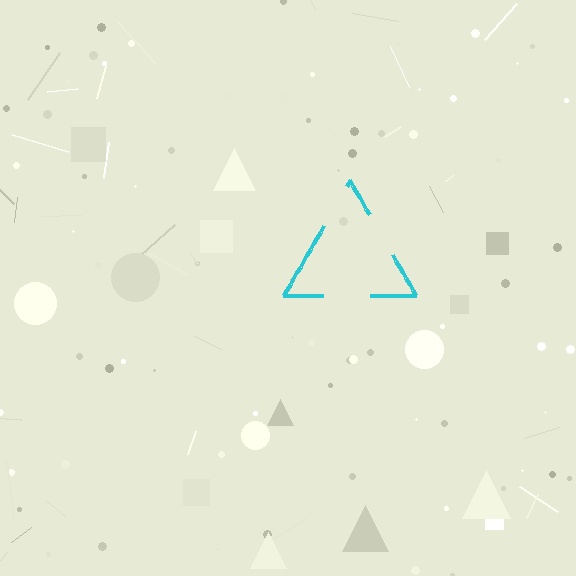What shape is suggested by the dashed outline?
The dashed outline suggests a triangle.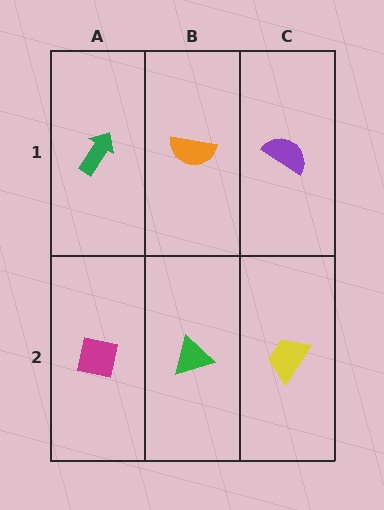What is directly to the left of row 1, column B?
A green arrow.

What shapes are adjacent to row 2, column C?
A purple semicircle (row 1, column C), a green triangle (row 2, column B).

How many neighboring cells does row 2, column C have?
2.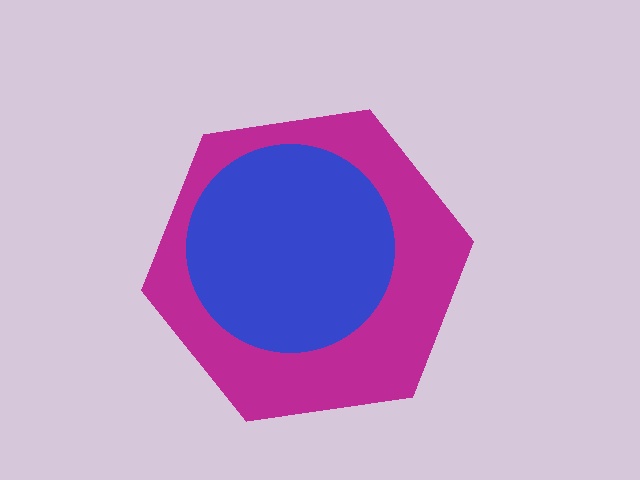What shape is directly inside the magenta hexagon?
The blue circle.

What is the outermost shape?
The magenta hexagon.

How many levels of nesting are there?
2.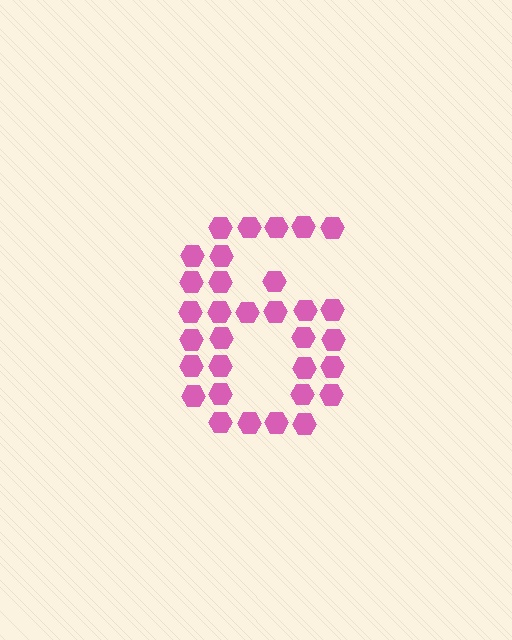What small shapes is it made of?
It is made of small hexagons.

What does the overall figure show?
The overall figure shows the digit 6.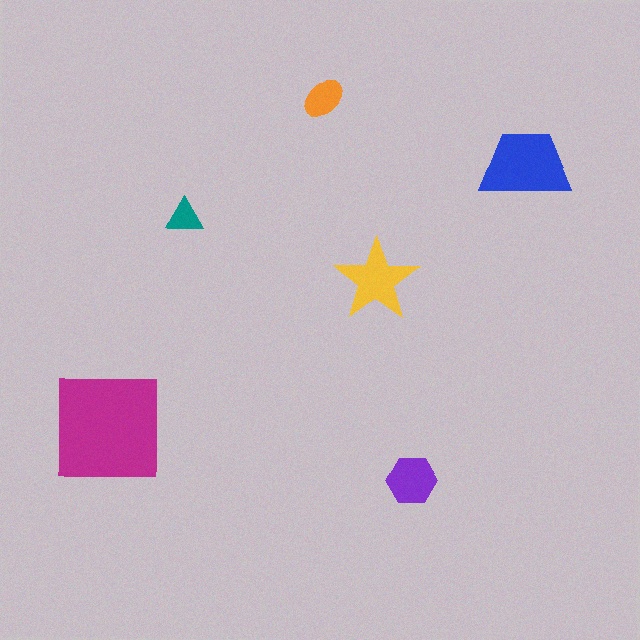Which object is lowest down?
The purple hexagon is bottommost.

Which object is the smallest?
The teal triangle.